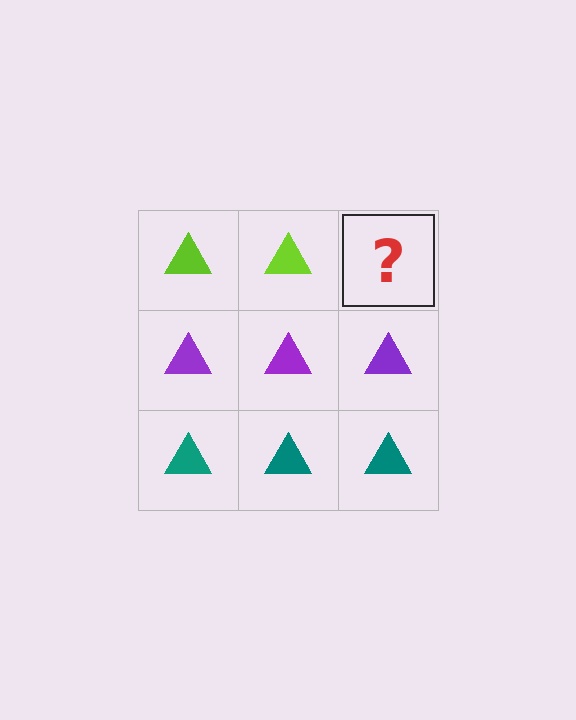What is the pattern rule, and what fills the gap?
The rule is that each row has a consistent color. The gap should be filled with a lime triangle.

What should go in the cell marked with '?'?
The missing cell should contain a lime triangle.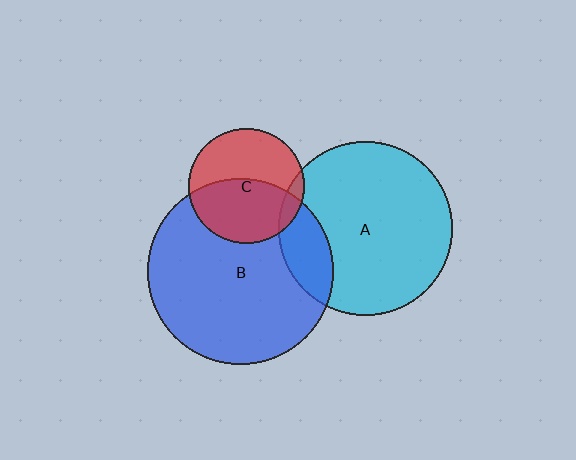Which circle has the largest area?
Circle B (blue).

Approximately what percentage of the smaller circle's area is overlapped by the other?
Approximately 50%.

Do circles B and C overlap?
Yes.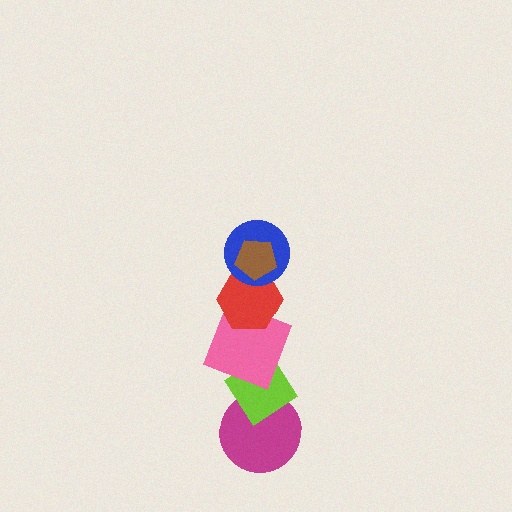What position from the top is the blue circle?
The blue circle is 2nd from the top.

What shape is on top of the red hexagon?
The blue circle is on top of the red hexagon.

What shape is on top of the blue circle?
The brown pentagon is on top of the blue circle.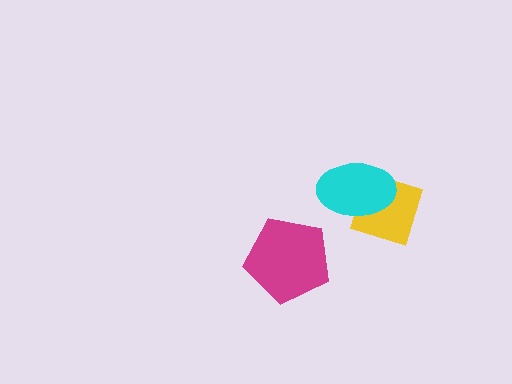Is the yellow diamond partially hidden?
Yes, it is partially covered by another shape.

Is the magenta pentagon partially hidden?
No, no other shape covers it.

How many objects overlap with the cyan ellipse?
1 object overlaps with the cyan ellipse.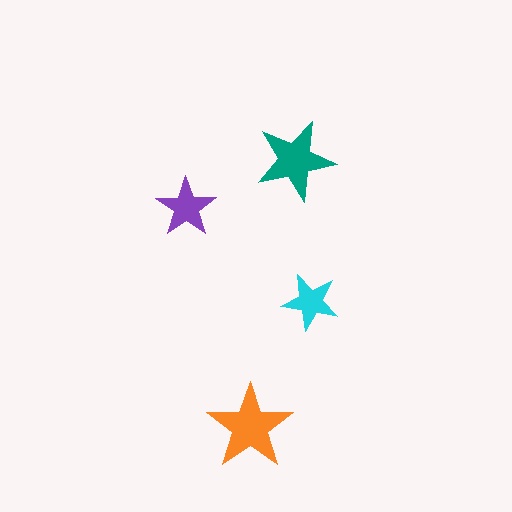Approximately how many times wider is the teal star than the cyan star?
About 1.5 times wider.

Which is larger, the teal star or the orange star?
The orange one.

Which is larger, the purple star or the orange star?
The orange one.